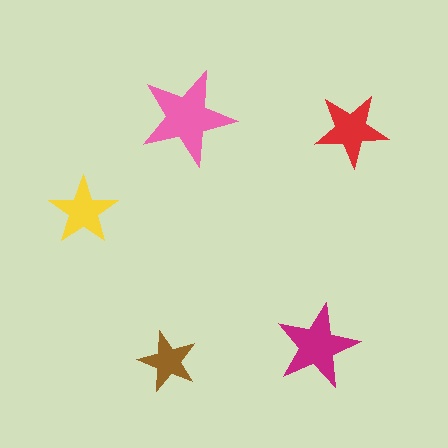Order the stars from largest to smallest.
the pink one, the magenta one, the red one, the yellow one, the brown one.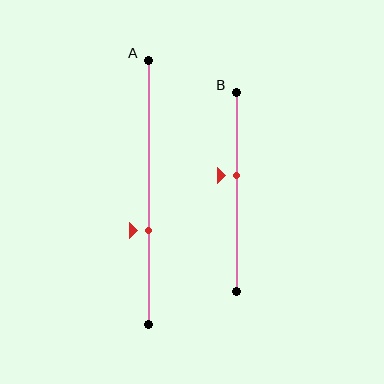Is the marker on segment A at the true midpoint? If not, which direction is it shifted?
No, the marker on segment A is shifted downward by about 14% of the segment length.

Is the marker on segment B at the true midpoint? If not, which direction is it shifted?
No, the marker on segment B is shifted upward by about 8% of the segment length.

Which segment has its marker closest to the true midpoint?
Segment B has its marker closest to the true midpoint.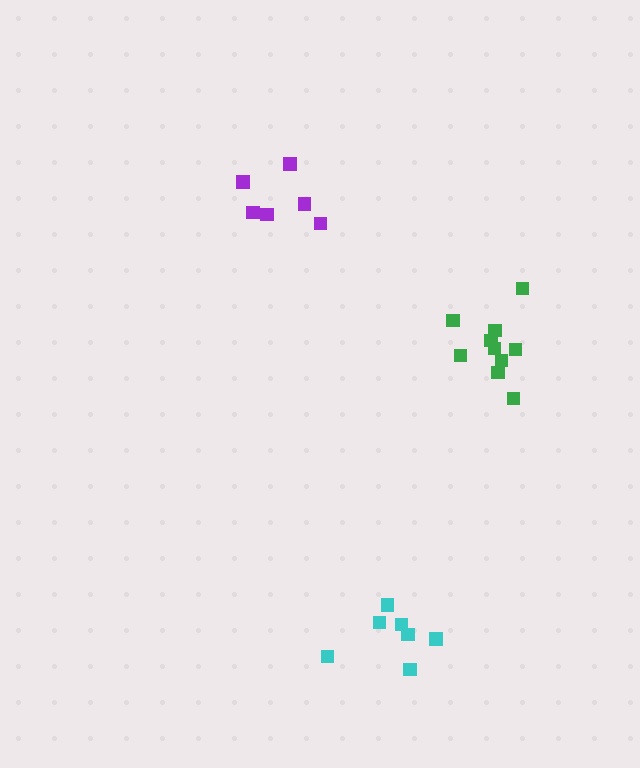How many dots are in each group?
Group 1: 7 dots, Group 2: 6 dots, Group 3: 10 dots (23 total).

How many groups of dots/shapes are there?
There are 3 groups.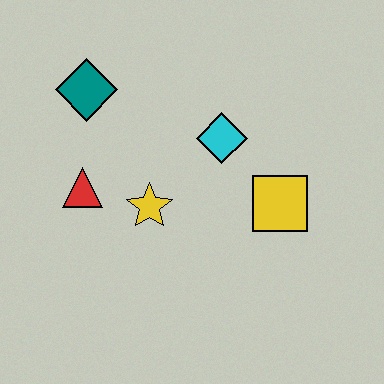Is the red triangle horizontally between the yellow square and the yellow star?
No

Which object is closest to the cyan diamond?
The yellow square is closest to the cyan diamond.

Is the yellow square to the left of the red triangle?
No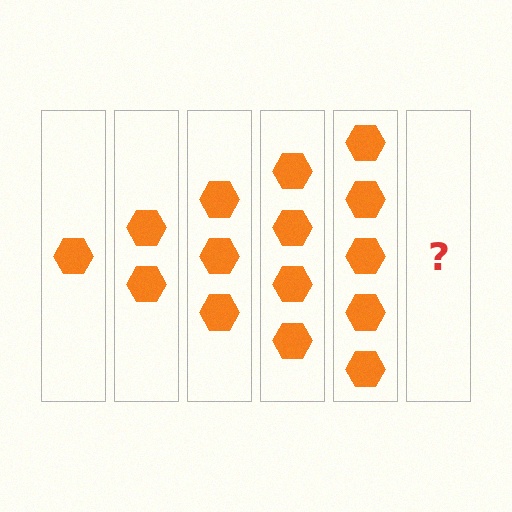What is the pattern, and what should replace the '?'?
The pattern is that each step adds one more hexagon. The '?' should be 6 hexagons.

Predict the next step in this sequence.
The next step is 6 hexagons.